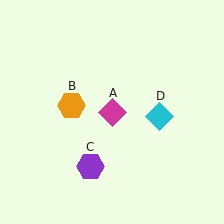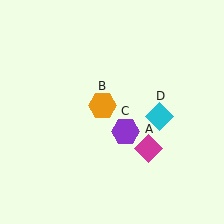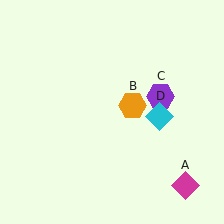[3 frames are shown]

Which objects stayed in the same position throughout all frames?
Cyan diamond (object D) remained stationary.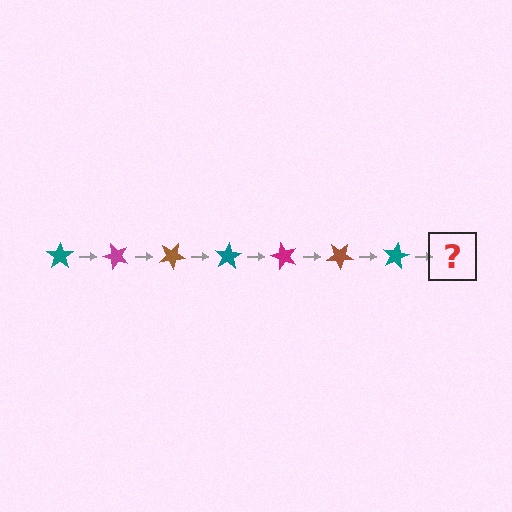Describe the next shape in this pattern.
It should be a magenta star, rotated 350 degrees from the start.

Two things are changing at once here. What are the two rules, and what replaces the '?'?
The two rules are that it rotates 50 degrees each step and the color cycles through teal, magenta, and brown. The '?' should be a magenta star, rotated 350 degrees from the start.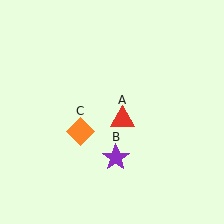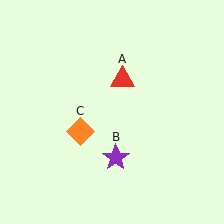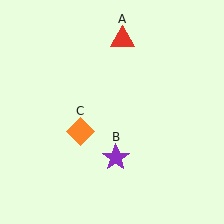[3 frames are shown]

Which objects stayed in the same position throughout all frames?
Purple star (object B) and orange diamond (object C) remained stationary.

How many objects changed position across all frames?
1 object changed position: red triangle (object A).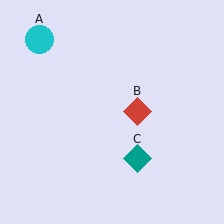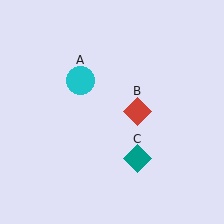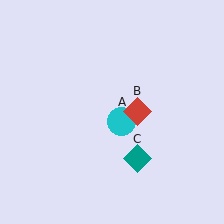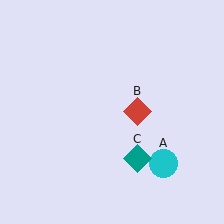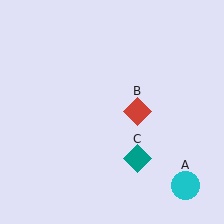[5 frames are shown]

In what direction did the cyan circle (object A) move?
The cyan circle (object A) moved down and to the right.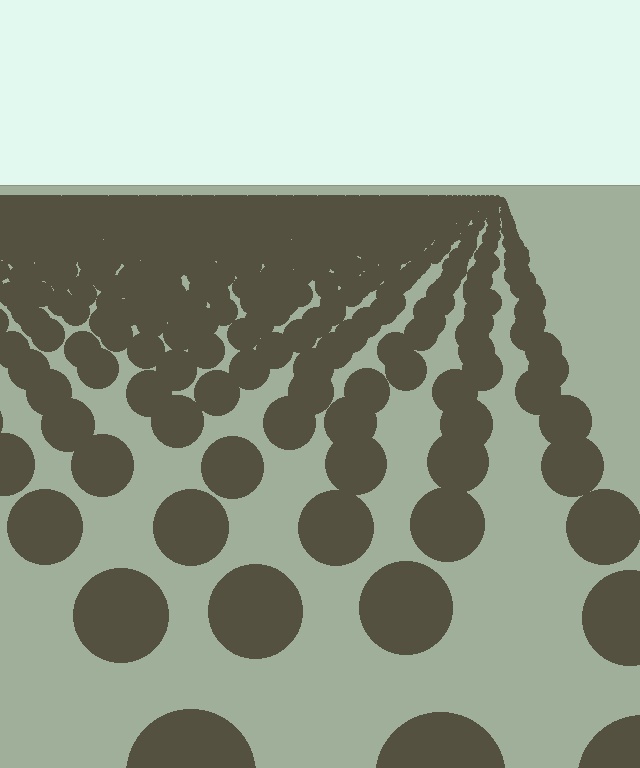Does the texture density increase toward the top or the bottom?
Density increases toward the top.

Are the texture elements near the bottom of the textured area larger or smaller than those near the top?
Larger. Near the bottom, elements are closer to the viewer and appear at a bigger on-screen size.